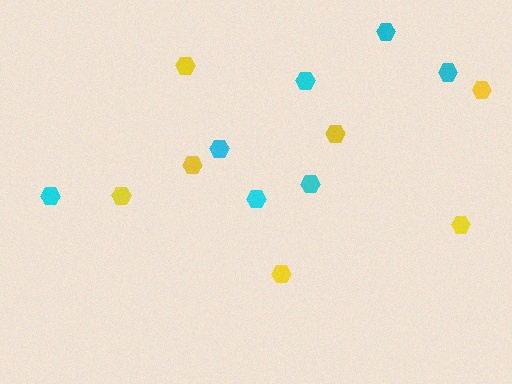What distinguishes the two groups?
There are 2 groups: one group of yellow hexagons (7) and one group of cyan hexagons (7).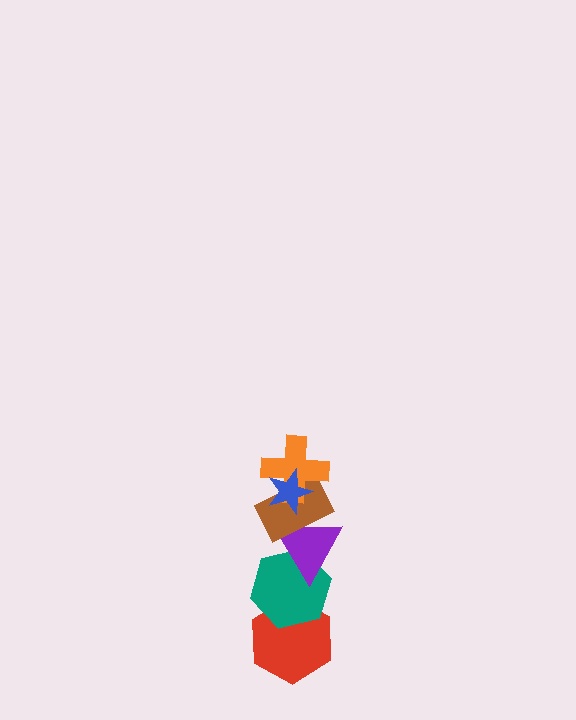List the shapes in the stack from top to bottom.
From top to bottom: the blue star, the orange cross, the brown rectangle, the purple triangle, the teal hexagon, the red hexagon.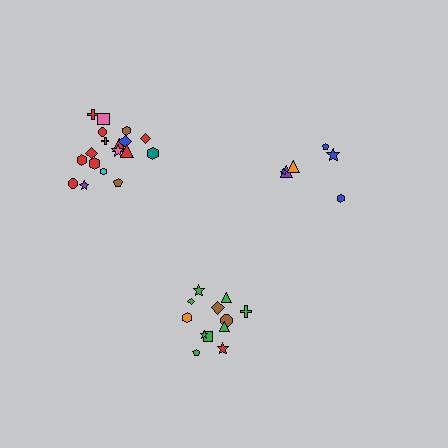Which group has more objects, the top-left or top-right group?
The top-left group.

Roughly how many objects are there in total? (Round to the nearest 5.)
Roughly 35 objects in total.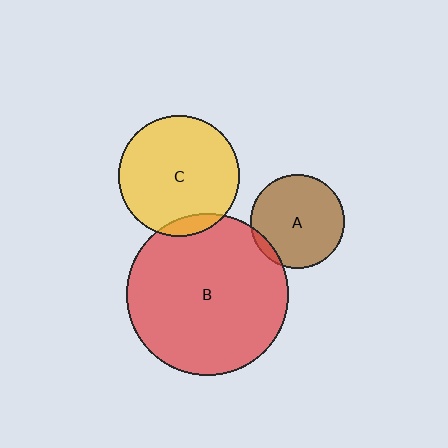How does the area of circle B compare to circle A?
Approximately 3.0 times.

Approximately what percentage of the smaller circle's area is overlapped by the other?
Approximately 5%.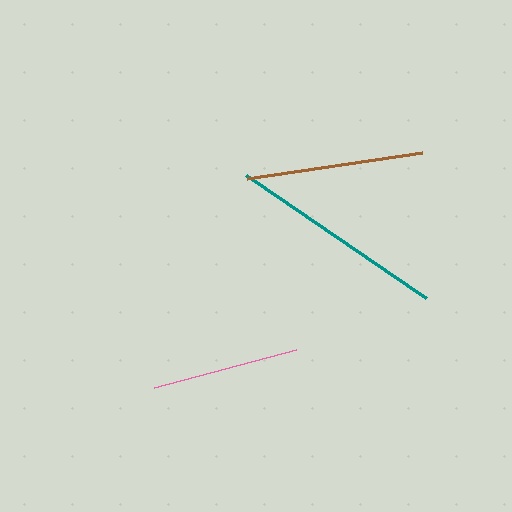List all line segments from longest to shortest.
From longest to shortest: teal, brown, pink.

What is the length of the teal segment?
The teal segment is approximately 218 pixels long.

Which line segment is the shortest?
The pink line is the shortest at approximately 147 pixels.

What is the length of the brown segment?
The brown segment is approximately 177 pixels long.